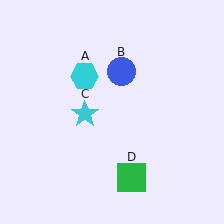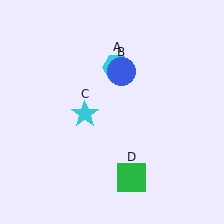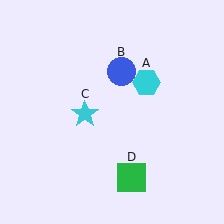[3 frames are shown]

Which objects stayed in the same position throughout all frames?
Blue circle (object B) and cyan star (object C) and green square (object D) remained stationary.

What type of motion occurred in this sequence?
The cyan hexagon (object A) rotated clockwise around the center of the scene.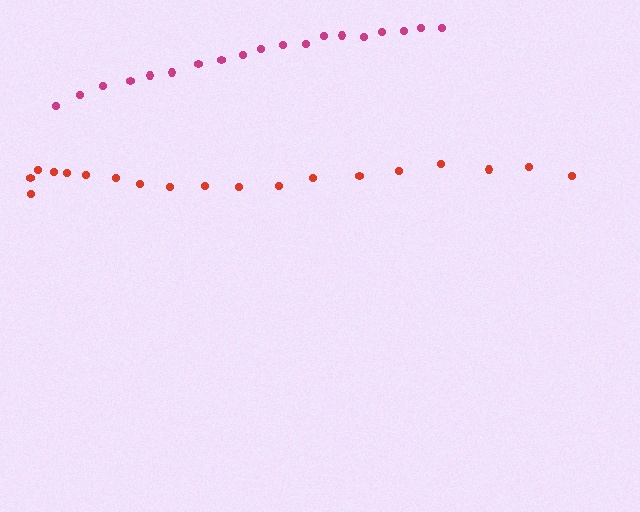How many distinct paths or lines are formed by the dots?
There are 2 distinct paths.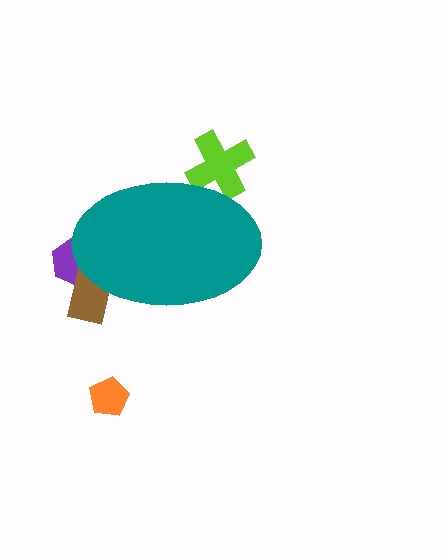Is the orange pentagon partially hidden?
No, the orange pentagon is fully visible.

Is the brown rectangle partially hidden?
Yes, the brown rectangle is partially hidden behind the teal ellipse.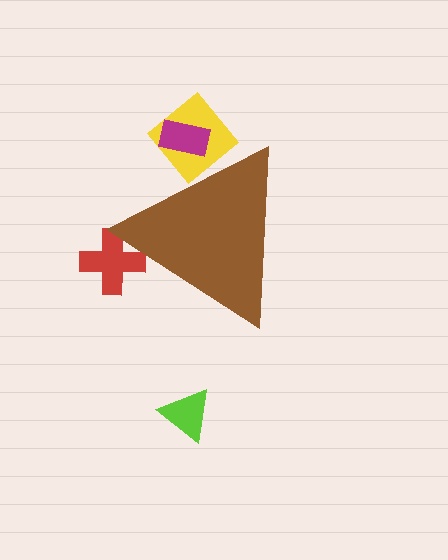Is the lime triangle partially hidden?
No, the lime triangle is fully visible.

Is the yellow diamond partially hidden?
Yes, the yellow diamond is partially hidden behind the brown triangle.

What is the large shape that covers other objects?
A brown triangle.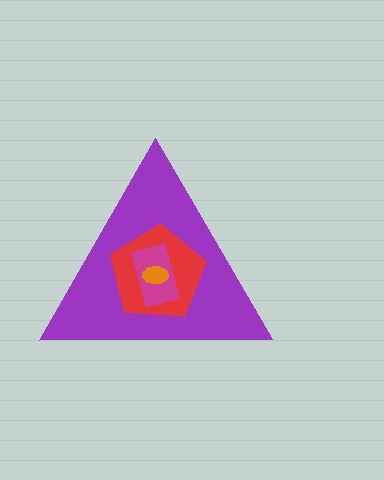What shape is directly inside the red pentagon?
The magenta rectangle.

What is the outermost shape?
The purple triangle.